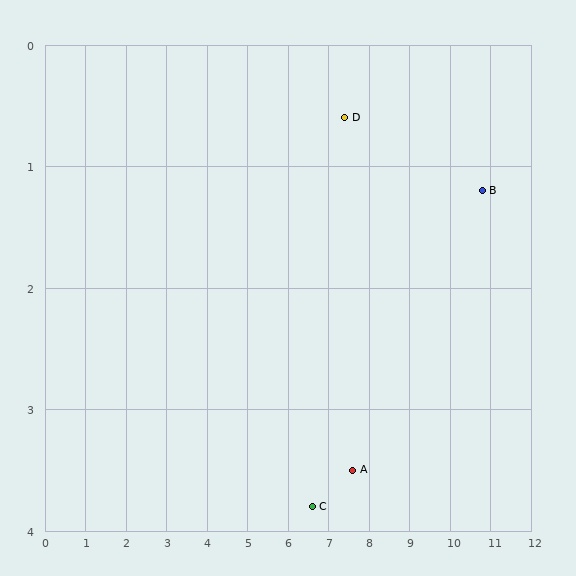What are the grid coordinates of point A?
Point A is at approximately (7.6, 3.5).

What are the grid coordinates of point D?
Point D is at approximately (7.4, 0.6).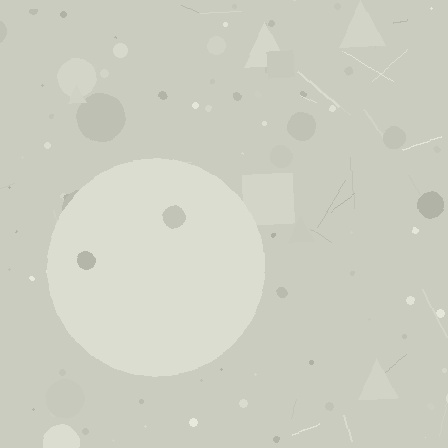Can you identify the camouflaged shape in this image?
The camouflaged shape is a circle.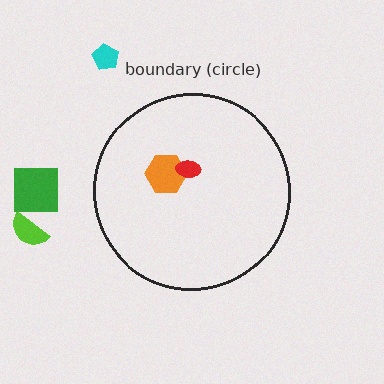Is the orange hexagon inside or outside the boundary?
Inside.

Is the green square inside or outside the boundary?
Outside.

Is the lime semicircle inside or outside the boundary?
Outside.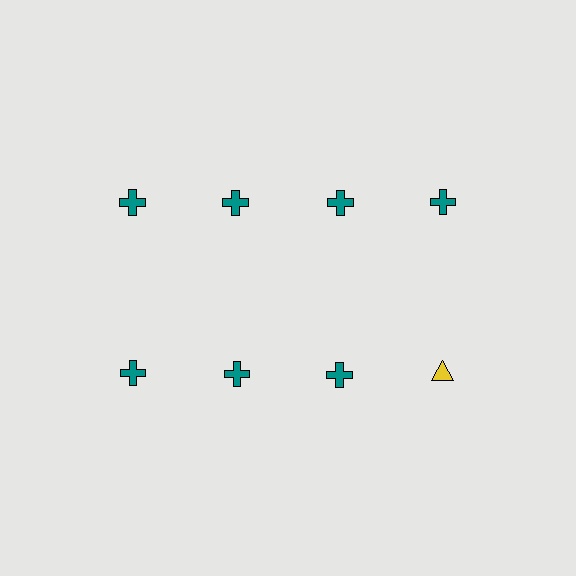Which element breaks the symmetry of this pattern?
The yellow triangle in the second row, second from right column breaks the symmetry. All other shapes are teal crosses.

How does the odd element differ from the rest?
It differs in both color (yellow instead of teal) and shape (triangle instead of cross).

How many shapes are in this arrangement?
There are 8 shapes arranged in a grid pattern.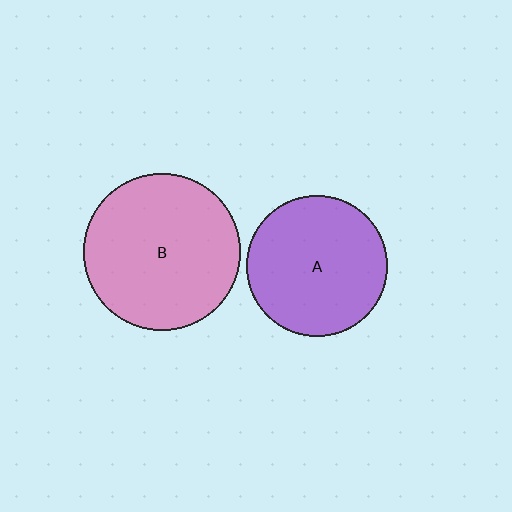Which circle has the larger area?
Circle B (pink).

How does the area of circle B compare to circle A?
Approximately 1.2 times.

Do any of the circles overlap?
No, none of the circles overlap.